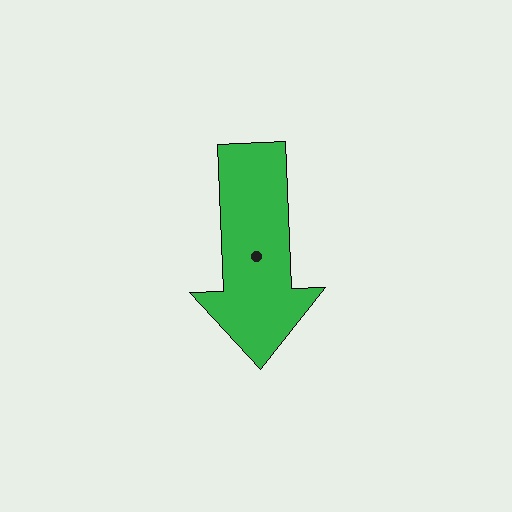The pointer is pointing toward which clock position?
Roughly 6 o'clock.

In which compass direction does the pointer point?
South.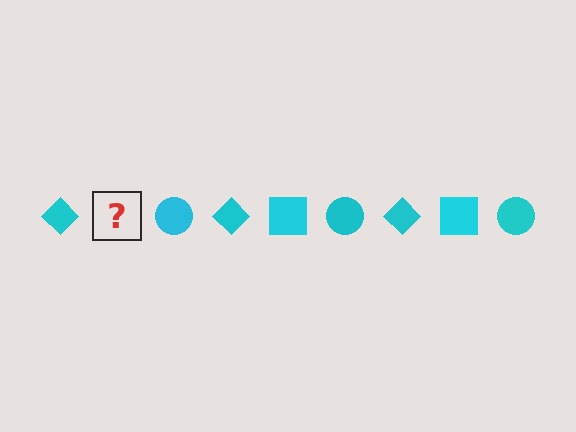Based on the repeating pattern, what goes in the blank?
The blank should be a cyan square.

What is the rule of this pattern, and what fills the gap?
The rule is that the pattern cycles through diamond, square, circle shapes in cyan. The gap should be filled with a cyan square.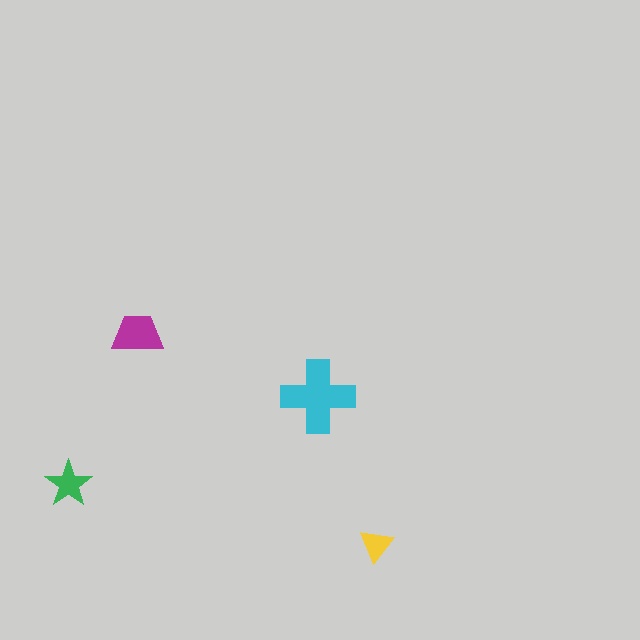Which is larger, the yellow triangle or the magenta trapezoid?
The magenta trapezoid.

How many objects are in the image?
There are 4 objects in the image.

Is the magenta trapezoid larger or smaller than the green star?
Larger.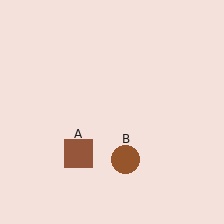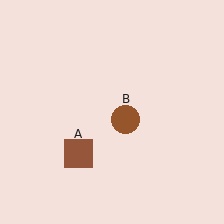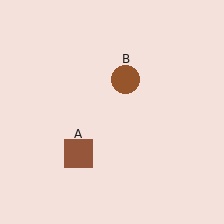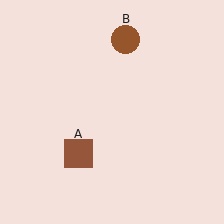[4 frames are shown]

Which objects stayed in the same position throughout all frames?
Brown square (object A) remained stationary.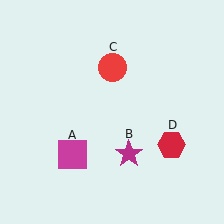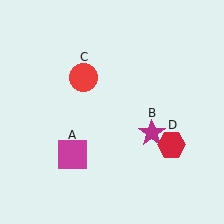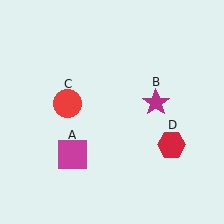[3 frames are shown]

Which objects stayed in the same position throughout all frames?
Magenta square (object A) and red hexagon (object D) remained stationary.